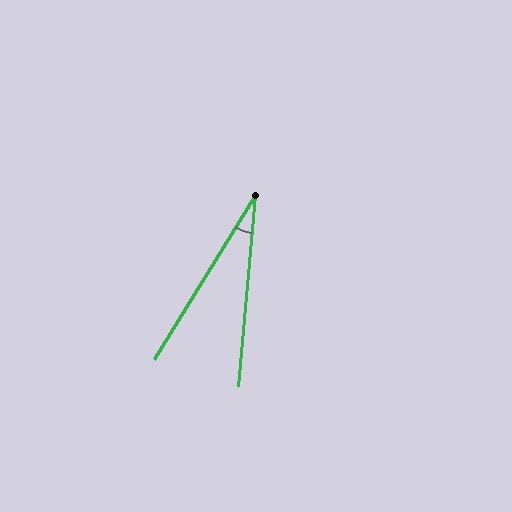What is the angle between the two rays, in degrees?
Approximately 26 degrees.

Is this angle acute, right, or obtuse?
It is acute.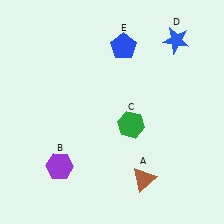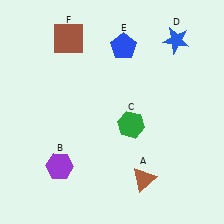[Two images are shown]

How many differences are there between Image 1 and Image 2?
There is 1 difference between the two images.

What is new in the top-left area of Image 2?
A brown square (F) was added in the top-left area of Image 2.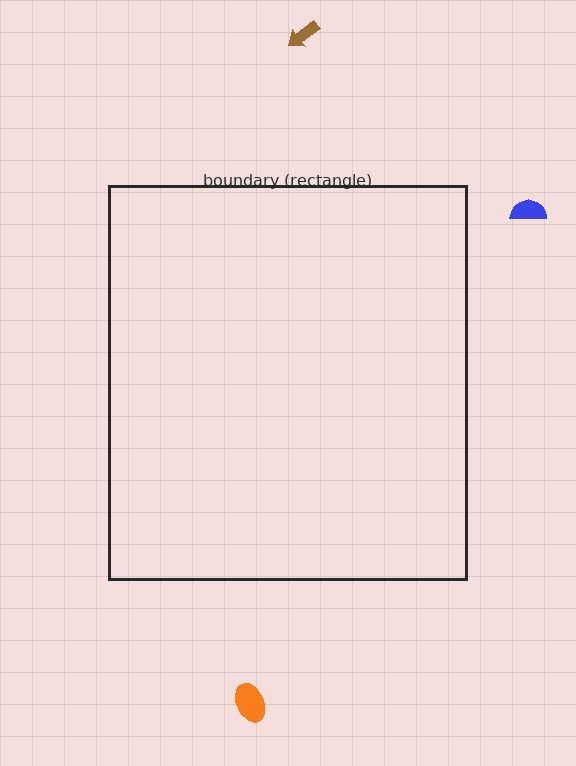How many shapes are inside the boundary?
0 inside, 3 outside.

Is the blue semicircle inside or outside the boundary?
Outside.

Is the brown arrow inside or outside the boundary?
Outside.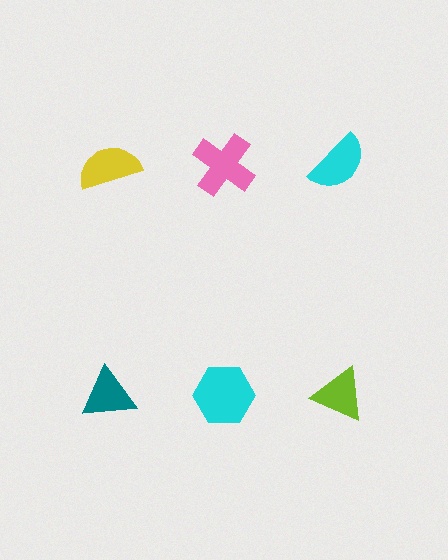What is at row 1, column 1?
A yellow semicircle.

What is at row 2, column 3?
A lime triangle.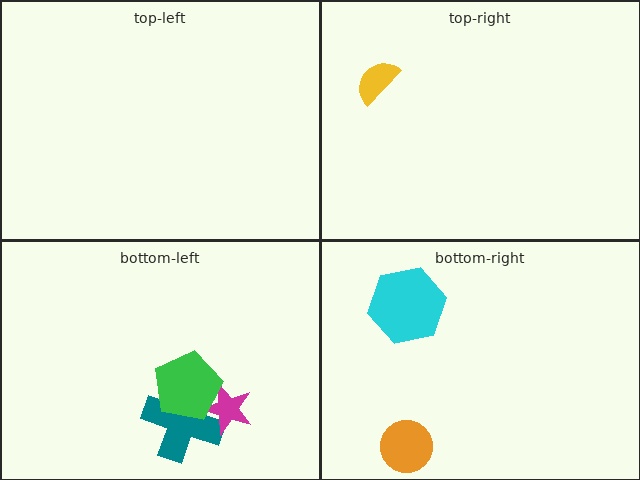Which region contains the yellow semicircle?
The top-right region.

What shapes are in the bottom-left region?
The teal cross, the magenta star, the green pentagon.